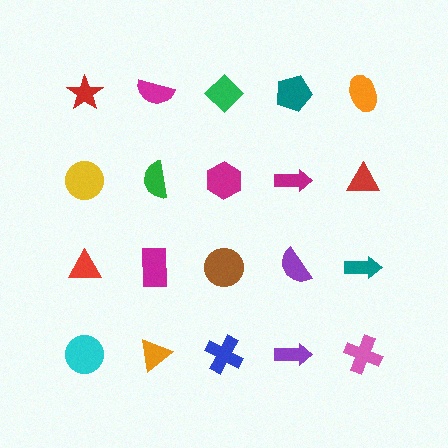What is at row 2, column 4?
A magenta arrow.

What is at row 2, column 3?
A magenta hexagon.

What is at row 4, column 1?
A cyan circle.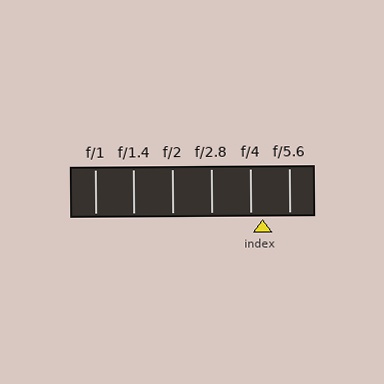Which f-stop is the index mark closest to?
The index mark is closest to f/4.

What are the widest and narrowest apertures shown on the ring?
The widest aperture shown is f/1 and the narrowest is f/5.6.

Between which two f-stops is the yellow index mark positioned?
The index mark is between f/4 and f/5.6.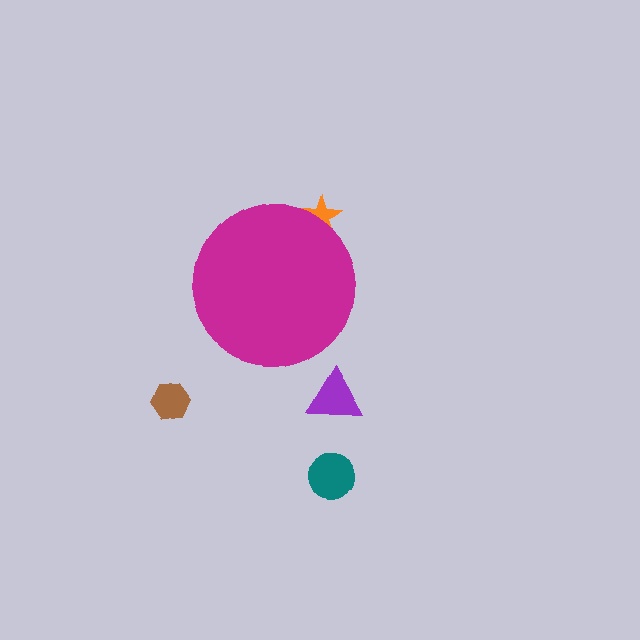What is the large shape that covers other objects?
A magenta circle.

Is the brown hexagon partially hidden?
No, the brown hexagon is fully visible.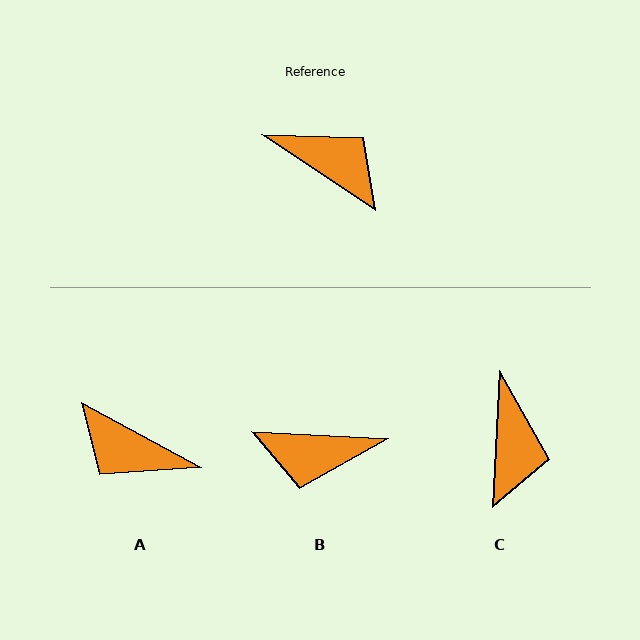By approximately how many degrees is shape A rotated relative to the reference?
Approximately 175 degrees clockwise.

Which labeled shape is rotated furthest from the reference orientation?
A, about 175 degrees away.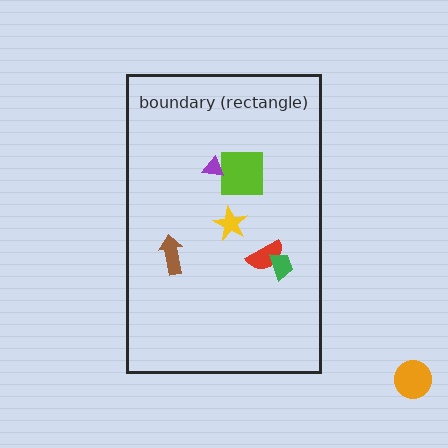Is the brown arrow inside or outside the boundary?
Inside.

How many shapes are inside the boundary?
6 inside, 1 outside.